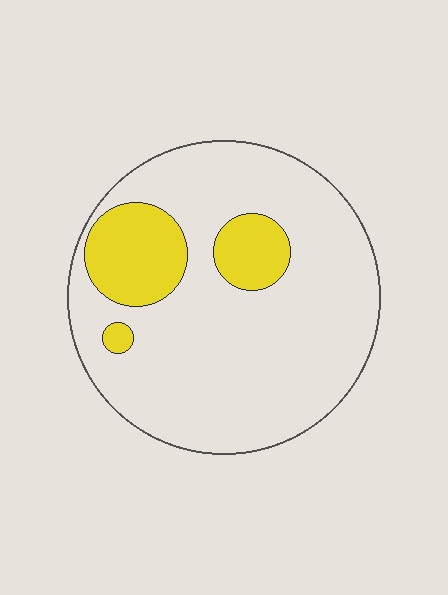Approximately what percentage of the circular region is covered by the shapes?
Approximately 20%.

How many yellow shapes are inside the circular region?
3.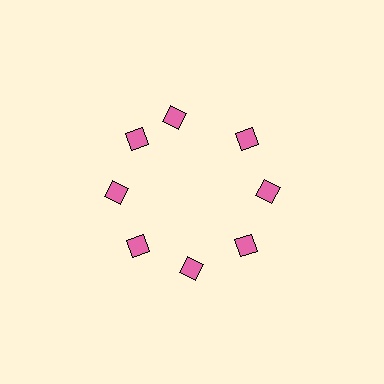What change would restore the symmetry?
The symmetry would be restored by rotating it back into even spacing with its neighbors so that all 8 diamonds sit at equal angles and equal distance from the center.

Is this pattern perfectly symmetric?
No. The 8 pink diamonds are arranged in a ring, but one element near the 12 o'clock position is rotated out of alignment along the ring, breaking the 8-fold rotational symmetry.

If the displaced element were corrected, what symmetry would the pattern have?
It would have 8-fold rotational symmetry — the pattern would map onto itself every 45 degrees.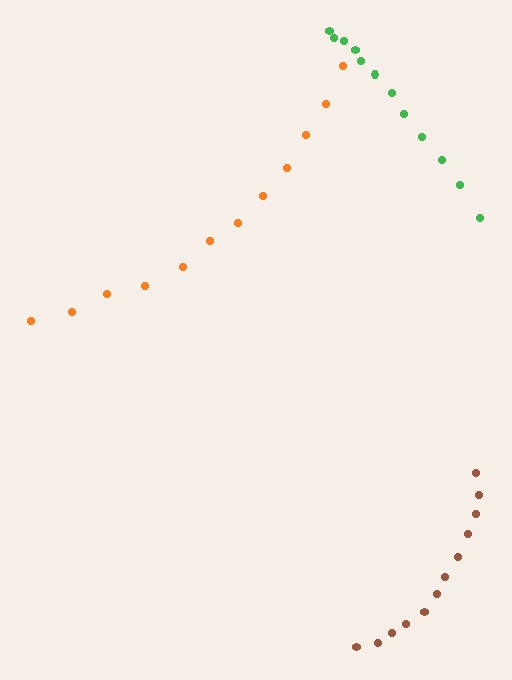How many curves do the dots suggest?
There are 3 distinct paths.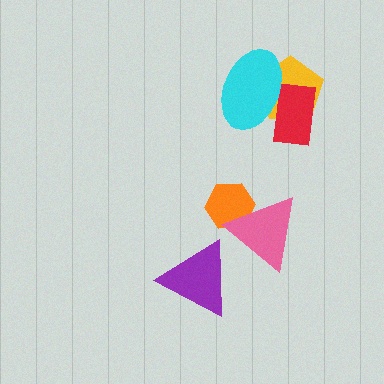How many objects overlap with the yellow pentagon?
2 objects overlap with the yellow pentagon.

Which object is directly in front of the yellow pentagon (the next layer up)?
The red rectangle is directly in front of the yellow pentagon.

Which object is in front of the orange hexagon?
The pink triangle is in front of the orange hexagon.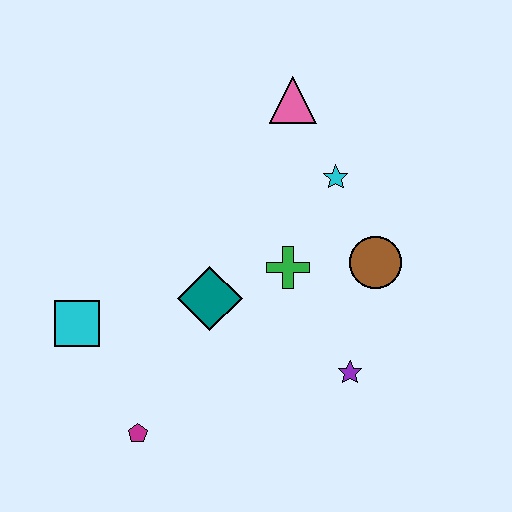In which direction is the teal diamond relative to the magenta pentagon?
The teal diamond is above the magenta pentagon.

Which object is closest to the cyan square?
The magenta pentagon is closest to the cyan square.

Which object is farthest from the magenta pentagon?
The pink triangle is farthest from the magenta pentagon.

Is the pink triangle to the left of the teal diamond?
No